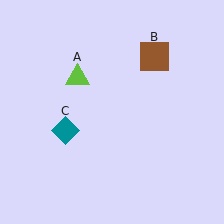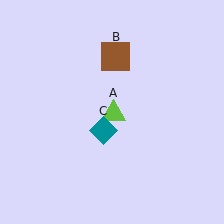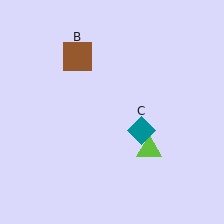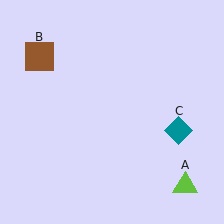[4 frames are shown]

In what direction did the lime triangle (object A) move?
The lime triangle (object A) moved down and to the right.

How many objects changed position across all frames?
3 objects changed position: lime triangle (object A), brown square (object B), teal diamond (object C).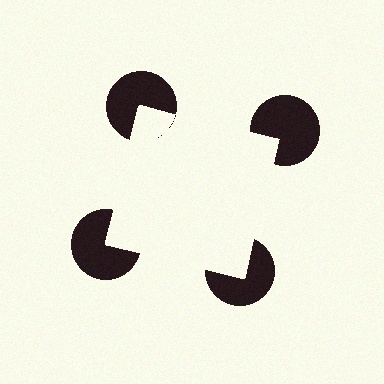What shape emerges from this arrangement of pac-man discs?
An illusory square — its edges are inferred from the aligned wedge cuts in the pac-man discs, not physically drawn.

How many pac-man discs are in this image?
There are 4 — one at each vertex of the illusory square.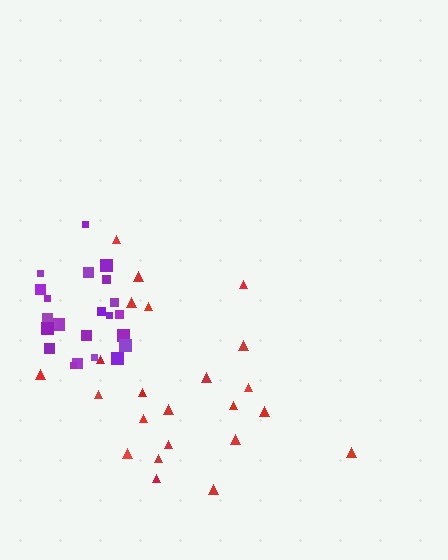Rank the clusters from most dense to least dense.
purple, red.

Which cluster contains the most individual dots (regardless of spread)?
Purple (24).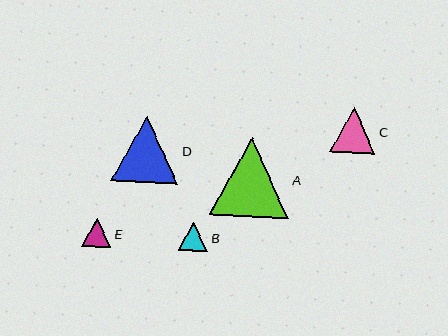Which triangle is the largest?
Triangle A is the largest with a size of approximately 79 pixels.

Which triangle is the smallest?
Triangle E is the smallest with a size of approximately 29 pixels.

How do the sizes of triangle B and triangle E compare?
Triangle B and triangle E are approximately the same size.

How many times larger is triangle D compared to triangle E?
Triangle D is approximately 2.3 times the size of triangle E.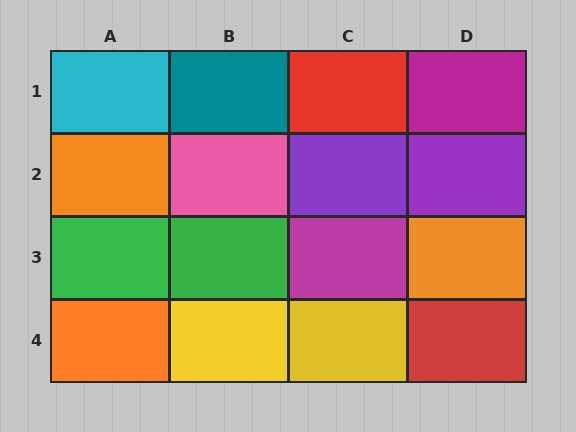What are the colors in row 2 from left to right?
Orange, pink, purple, purple.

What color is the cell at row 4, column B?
Yellow.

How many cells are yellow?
2 cells are yellow.